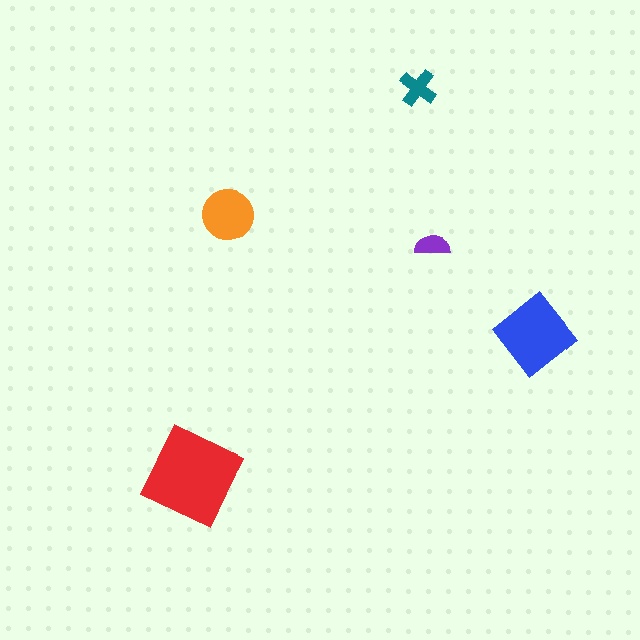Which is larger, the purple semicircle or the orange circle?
The orange circle.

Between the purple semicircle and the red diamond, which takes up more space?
The red diamond.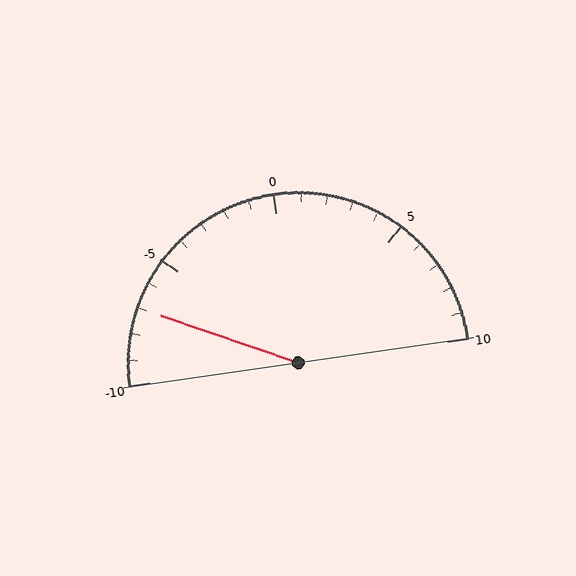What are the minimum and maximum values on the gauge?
The gauge ranges from -10 to 10.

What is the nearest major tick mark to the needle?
The nearest major tick mark is -5.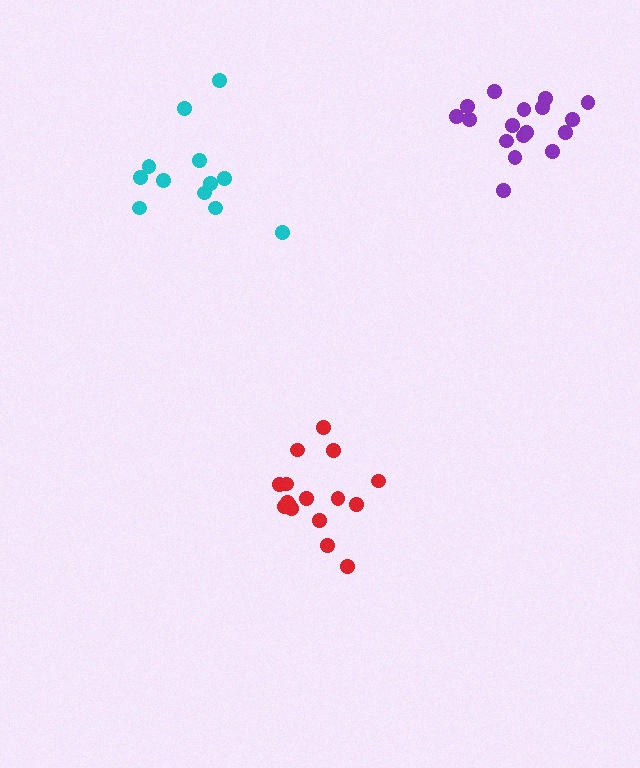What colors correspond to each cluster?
The clusters are colored: red, cyan, purple.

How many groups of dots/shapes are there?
There are 3 groups.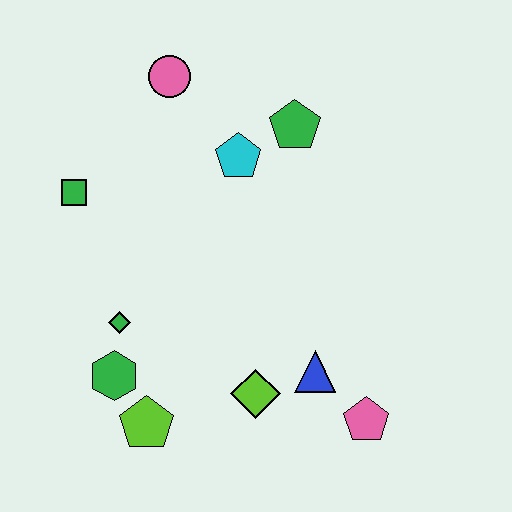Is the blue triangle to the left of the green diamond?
No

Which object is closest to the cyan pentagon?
The green pentagon is closest to the cyan pentagon.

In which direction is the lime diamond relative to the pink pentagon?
The lime diamond is to the left of the pink pentagon.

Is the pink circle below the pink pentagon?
No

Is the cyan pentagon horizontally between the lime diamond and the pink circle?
Yes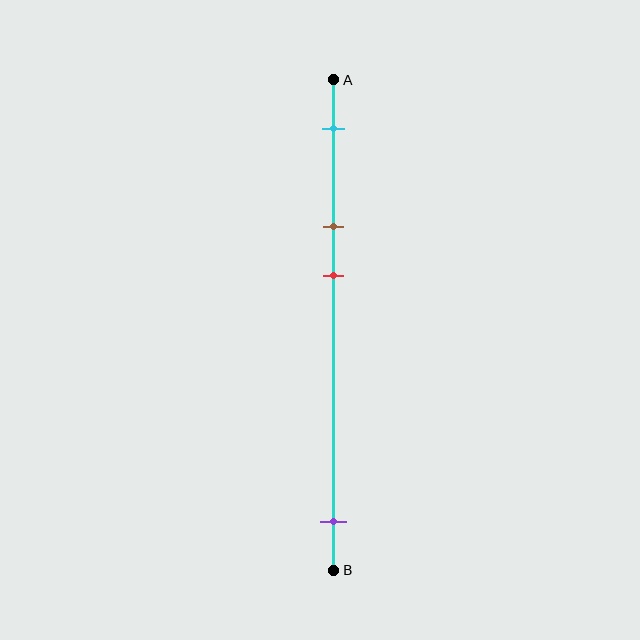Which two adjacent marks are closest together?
The brown and red marks are the closest adjacent pair.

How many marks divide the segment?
There are 4 marks dividing the segment.